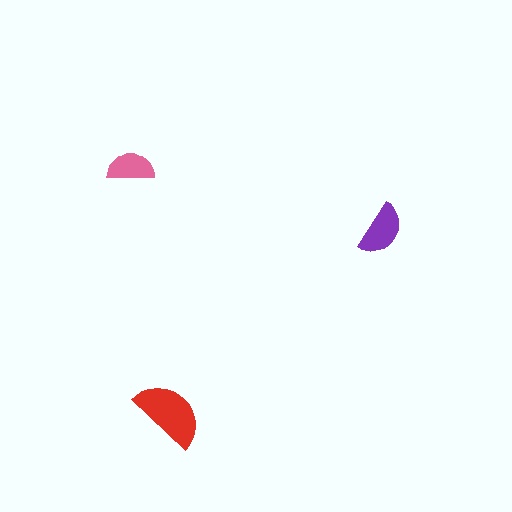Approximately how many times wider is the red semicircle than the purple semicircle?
About 1.5 times wider.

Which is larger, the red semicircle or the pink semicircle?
The red one.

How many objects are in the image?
There are 3 objects in the image.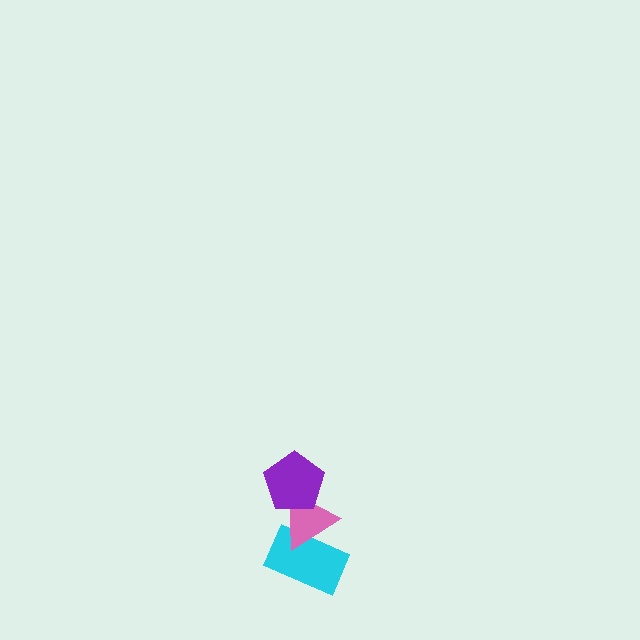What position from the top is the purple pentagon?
The purple pentagon is 1st from the top.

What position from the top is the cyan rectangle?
The cyan rectangle is 3rd from the top.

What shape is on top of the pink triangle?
The purple pentagon is on top of the pink triangle.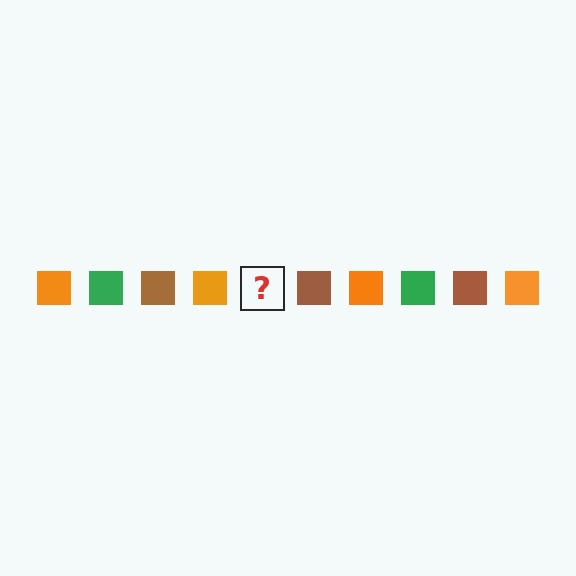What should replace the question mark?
The question mark should be replaced with a green square.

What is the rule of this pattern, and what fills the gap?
The rule is that the pattern cycles through orange, green, brown squares. The gap should be filled with a green square.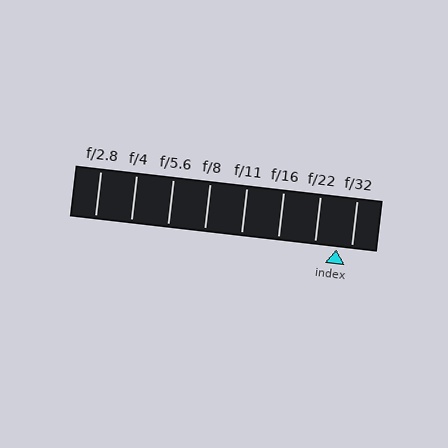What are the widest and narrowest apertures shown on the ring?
The widest aperture shown is f/2.8 and the narrowest is f/32.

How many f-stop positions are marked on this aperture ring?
There are 8 f-stop positions marked.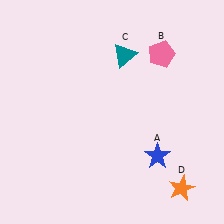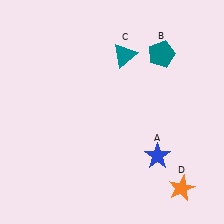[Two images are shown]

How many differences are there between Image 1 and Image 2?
There is 1 difference between the two images.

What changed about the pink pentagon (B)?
In Image 1, B is pink. In Image 2, it changed to teal.